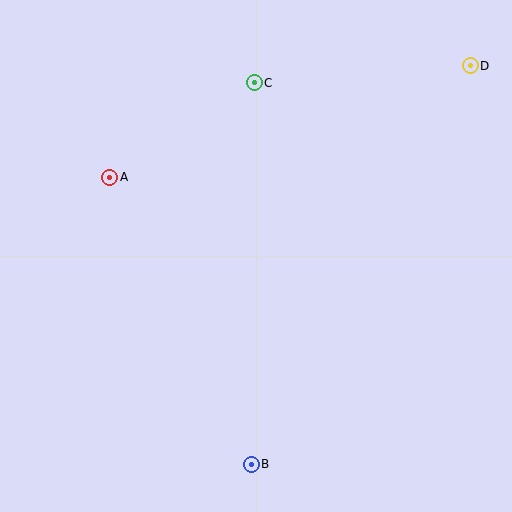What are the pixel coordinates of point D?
Point D is at (470, 66).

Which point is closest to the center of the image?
Point A at (110, 177) is closest to the center.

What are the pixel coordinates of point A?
Point A is at (110, 177).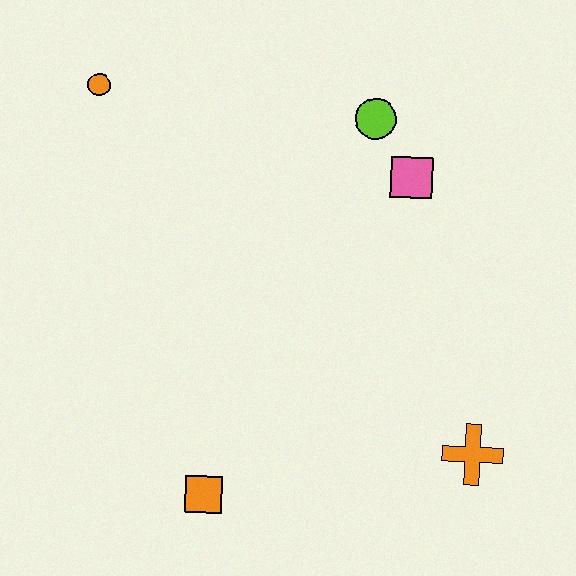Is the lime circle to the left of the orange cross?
Yes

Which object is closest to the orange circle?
The lime circle is closest to the orange circle.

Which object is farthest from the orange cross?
The orange circle is farthest from the orange cross.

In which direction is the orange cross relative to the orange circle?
The orange cross is to the right of the orange circle.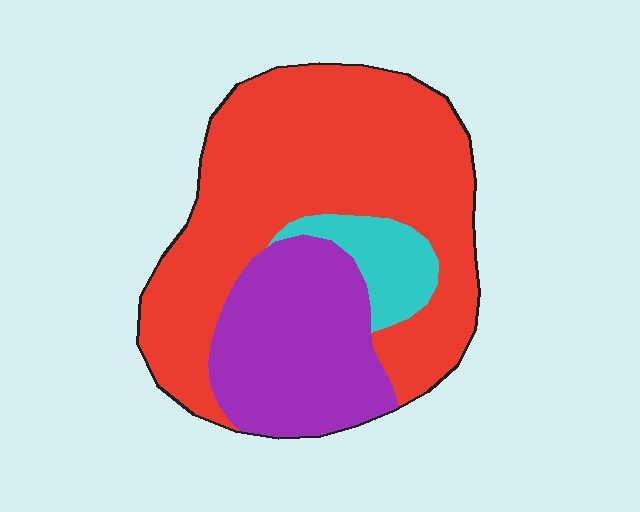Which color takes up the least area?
Cyan, at roughly 10%.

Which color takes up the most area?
Red, at roughly 65%.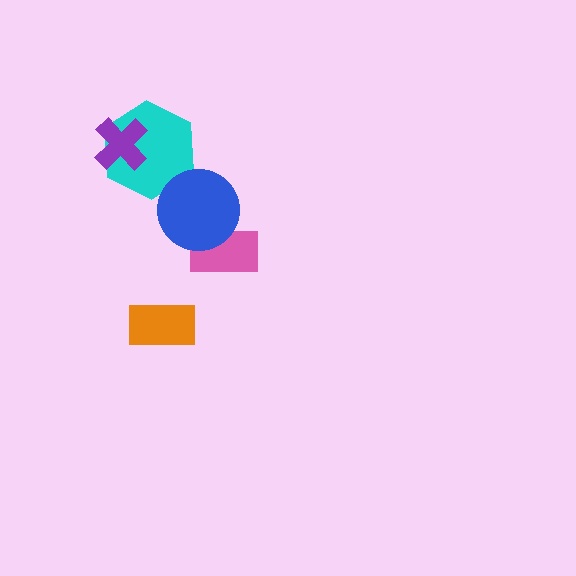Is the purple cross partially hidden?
No, no other shape covers it.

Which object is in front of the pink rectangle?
The blue circle is in front of the pink rectangle.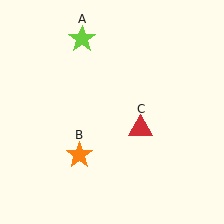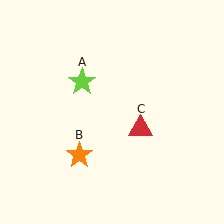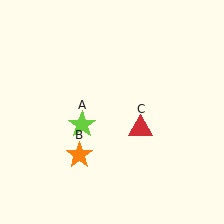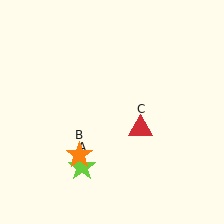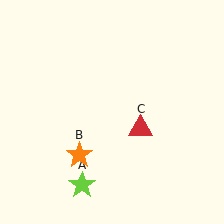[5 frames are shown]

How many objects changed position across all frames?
1 object changed position: lime star (object A).